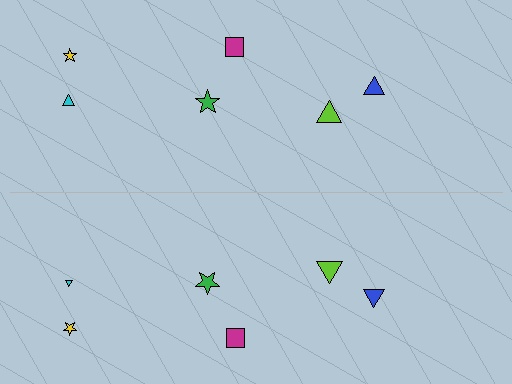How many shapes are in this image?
There are 12 shapes in this image.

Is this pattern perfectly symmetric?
No, the pattern is not perfectly symmetric. The cyan triangle on the bottom side has a different size than its mirror counterpart.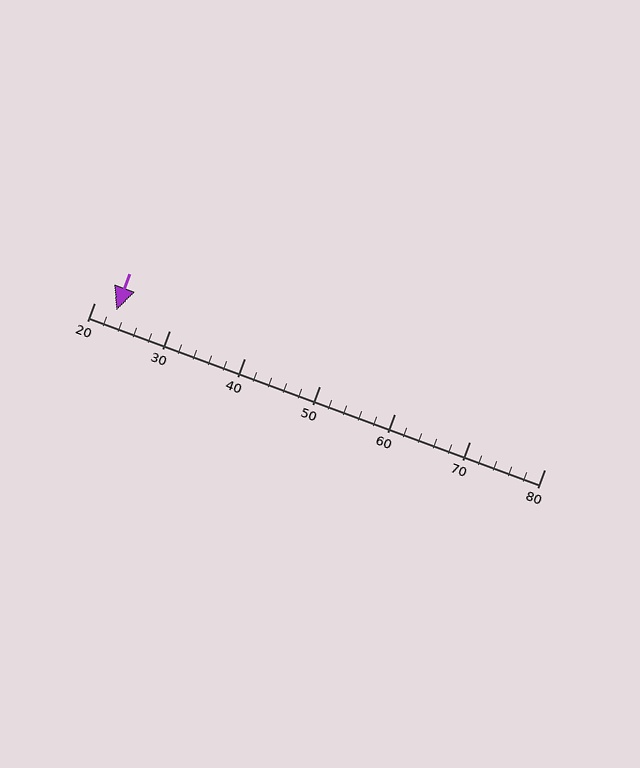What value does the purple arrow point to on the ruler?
The purple arrow points to approximately 23.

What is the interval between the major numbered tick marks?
The major tick marks are spaced 10 units apart.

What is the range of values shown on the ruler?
The ruler shows values from 20 to 80.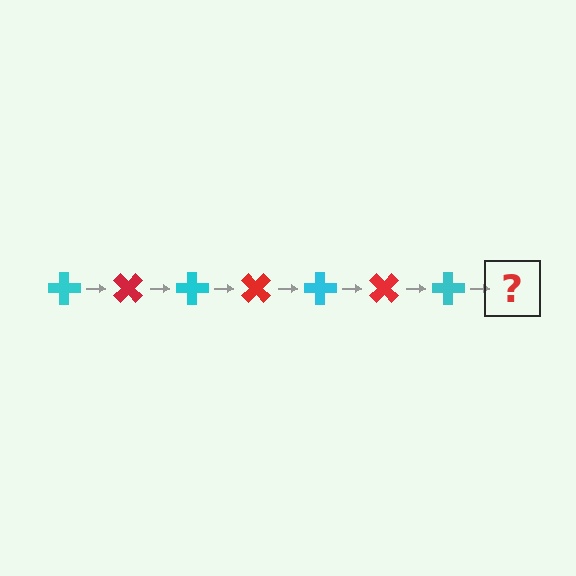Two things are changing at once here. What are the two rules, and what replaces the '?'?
The two rules are that it rotates 45 degrees each step and the color cycles through cyan and red. The '?' should be a red cross, rotated 315 degrees from the start.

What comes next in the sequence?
The next element should be a red cross, rotated 315 degrees from the start.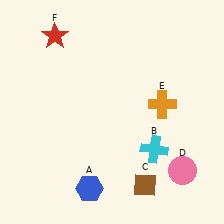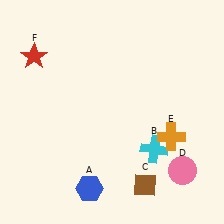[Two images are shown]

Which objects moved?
The objects that moved are: the orange cross (E), the red star (F).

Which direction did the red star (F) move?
The red star (F) moved left.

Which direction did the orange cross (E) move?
The orange cross (E) moved down.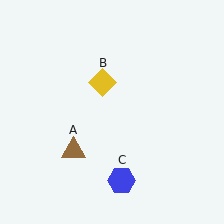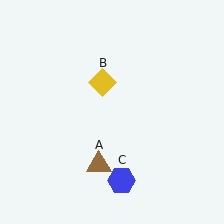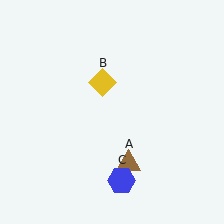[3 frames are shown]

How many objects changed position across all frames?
1 object changed position: brown triangle (object A).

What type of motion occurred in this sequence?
The brown triangle (object A) rotated counterclockwise around the center of the scene.